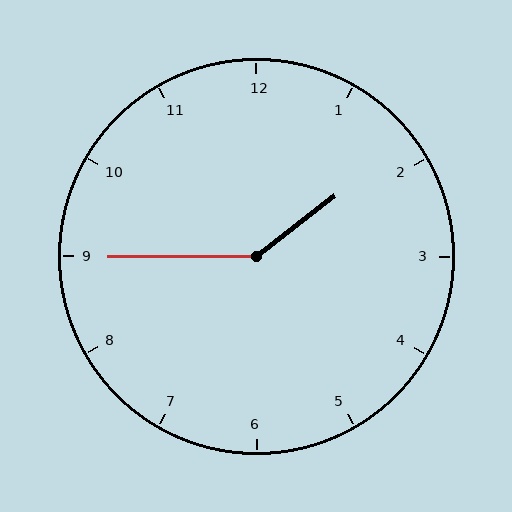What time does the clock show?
1:45.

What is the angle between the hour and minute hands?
Approximately 142 degrees.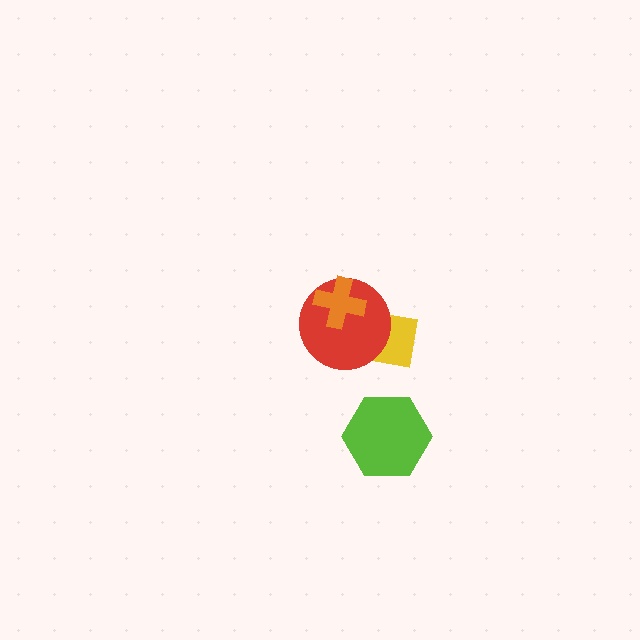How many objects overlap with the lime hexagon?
0 objects overlap with the lime hexagon.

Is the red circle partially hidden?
Yes, it is partially covered by another shape.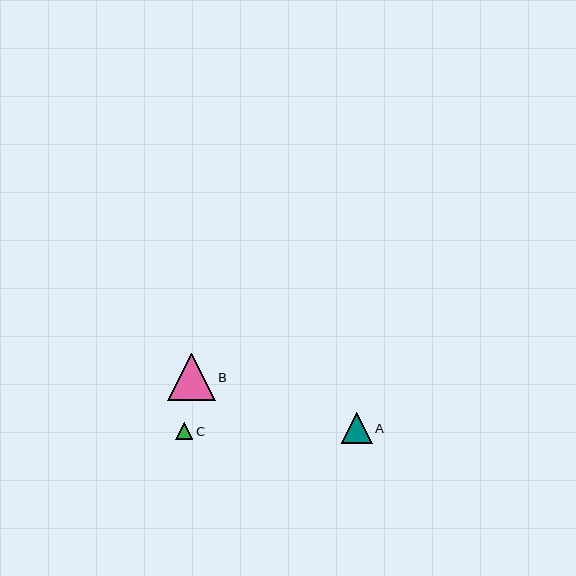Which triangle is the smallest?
Triangle C is the smallest with a size of approximately 17 pixels.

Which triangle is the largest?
Triangle B is the largest with a size of approximately 47 pixels.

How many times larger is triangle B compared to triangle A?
Triangle B is approximately 1.5 times the size of triangle A.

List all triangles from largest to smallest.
From largest to smallest: B, A, C.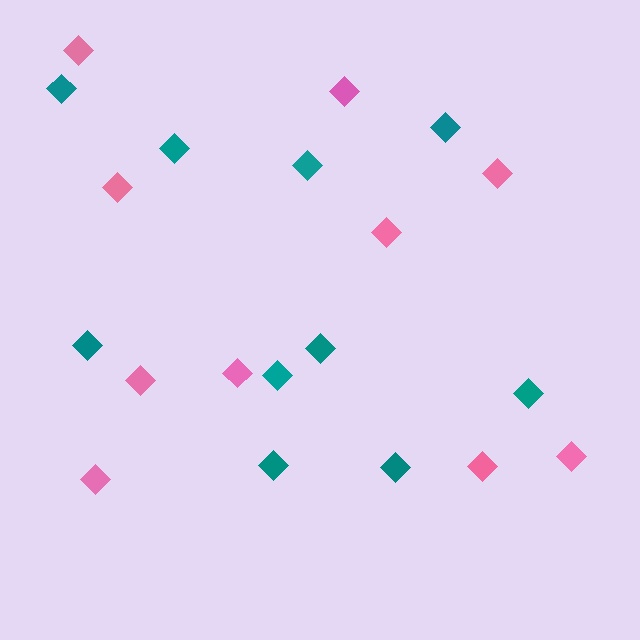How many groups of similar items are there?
There are 2 groups: one group of pink diamonds (10) and one group of teal diamonds (10).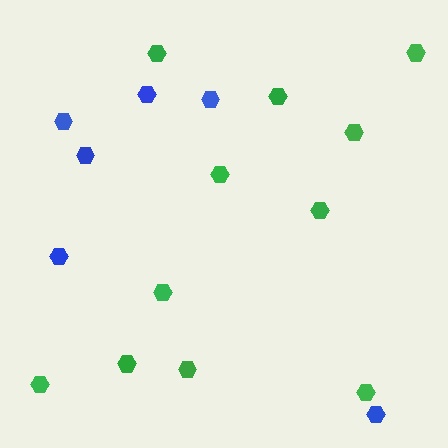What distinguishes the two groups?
There are 2 groups: one group of blue hexagons (6) and one group of green hexagons (11).